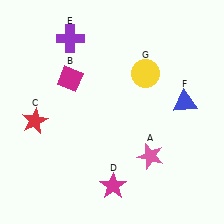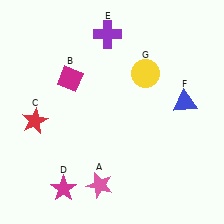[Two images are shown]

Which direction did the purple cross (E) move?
The purple cross (E) moved right.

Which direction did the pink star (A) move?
The pink star (A) moved left.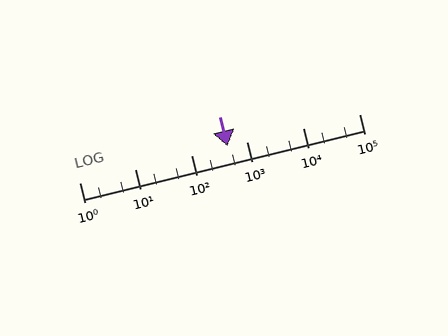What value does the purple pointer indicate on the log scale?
The pointer indicates approximately 450.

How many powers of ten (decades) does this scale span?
The scale spans 5 decades, from 1 to 100000.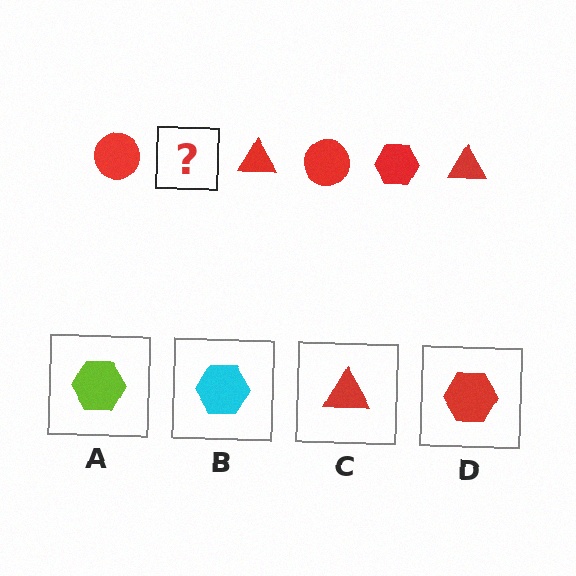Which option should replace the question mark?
Option D.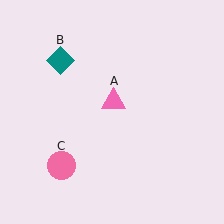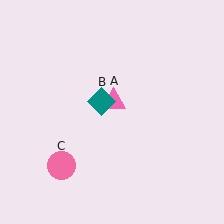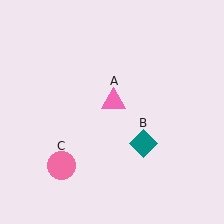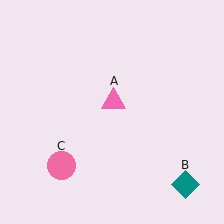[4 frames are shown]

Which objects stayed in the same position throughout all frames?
Pink triangle (object A) and pink circle (object C) remained stationary.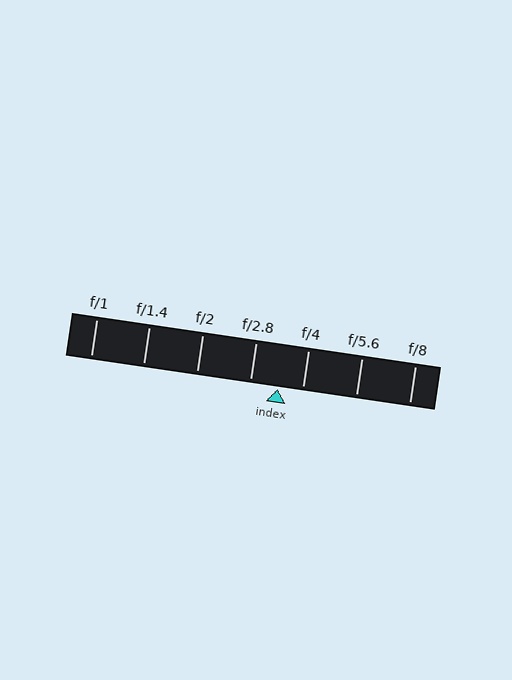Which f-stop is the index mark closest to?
The index mark is closest to f/4.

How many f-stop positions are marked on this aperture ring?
There are 7 f-stop positions marked.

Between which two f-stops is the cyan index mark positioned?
The index mark is between f/2.8 and f/4.